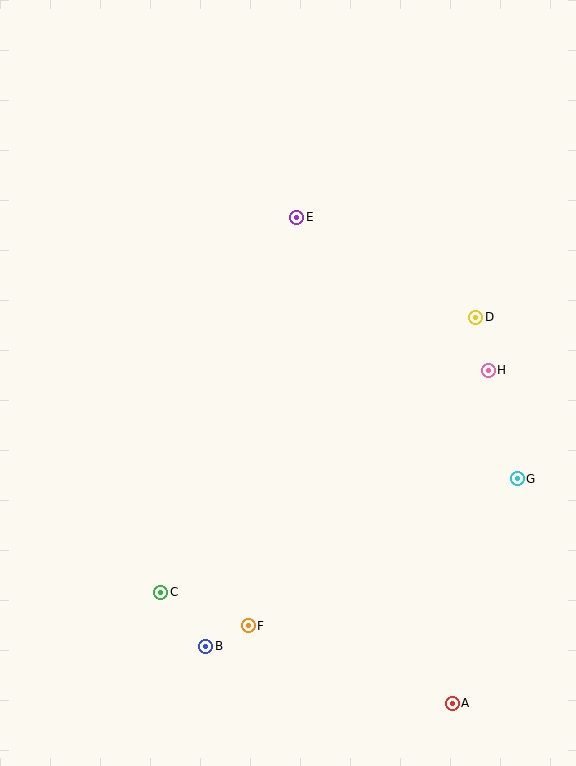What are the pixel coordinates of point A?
Point A is at (452, 703).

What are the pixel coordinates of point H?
Point H is at (488, 370).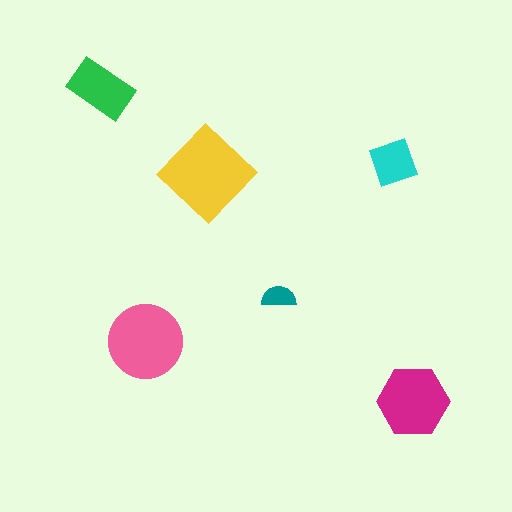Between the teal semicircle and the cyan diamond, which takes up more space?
The cyan diamond.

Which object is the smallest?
The teal semicircle.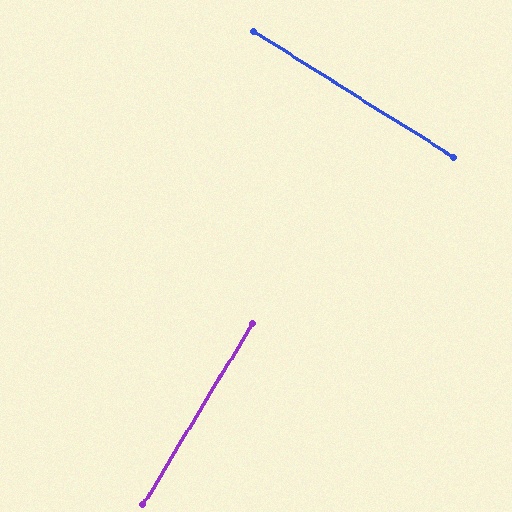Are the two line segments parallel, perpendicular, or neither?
Perpendicular — they meet at approximately 89°.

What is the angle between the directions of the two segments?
Approximately 89 degrees.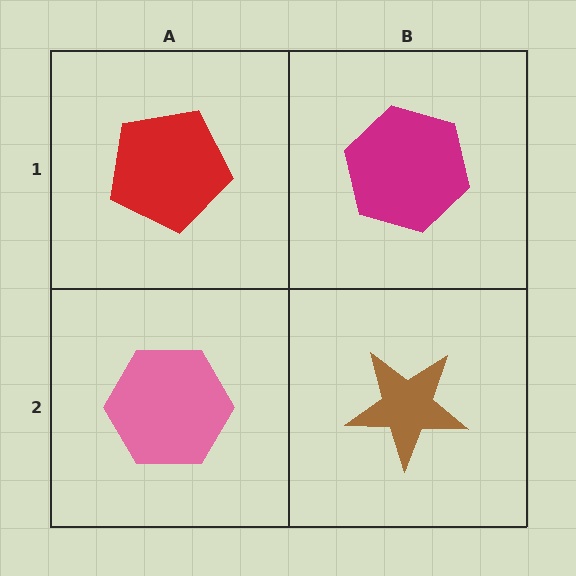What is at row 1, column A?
A red pentagon.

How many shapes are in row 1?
2 shapes.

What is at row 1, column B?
A magenta hexagon.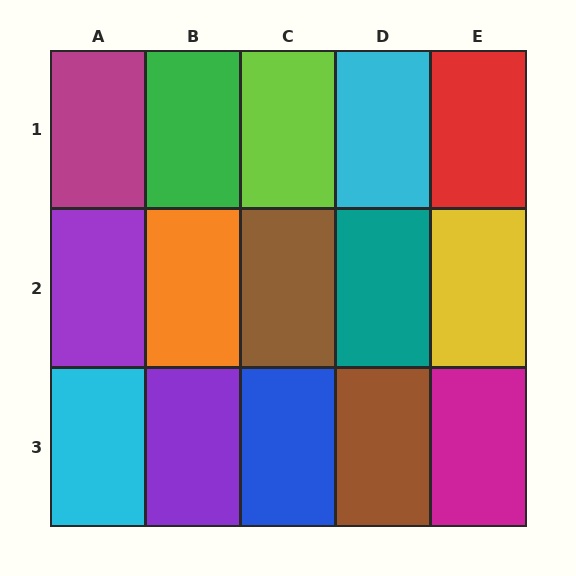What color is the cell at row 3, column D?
Brown.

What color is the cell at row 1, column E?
Red.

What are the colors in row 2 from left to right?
Purple, orange, brown, teal, yellow.